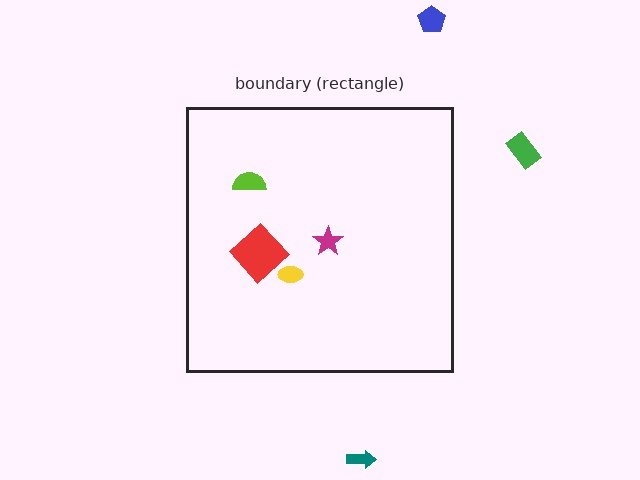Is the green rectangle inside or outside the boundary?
Outside.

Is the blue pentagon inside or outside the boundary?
Outside.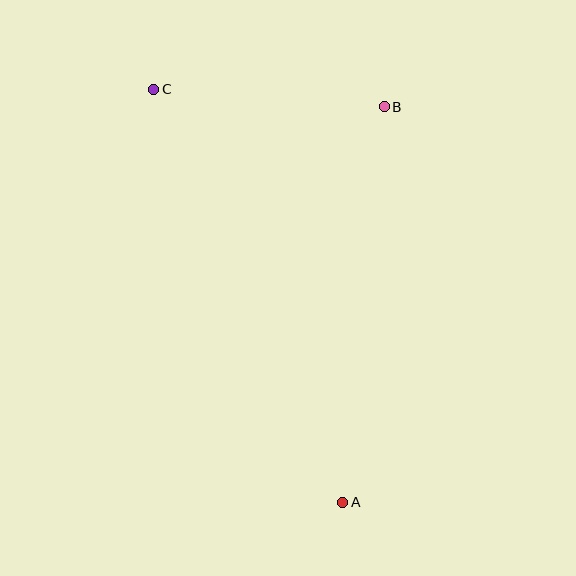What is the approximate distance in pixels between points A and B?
The distance between A and B is approximately 397 pixels.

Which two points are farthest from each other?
Points A and C are farthest from each other.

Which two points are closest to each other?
Points B and C are closest to each other.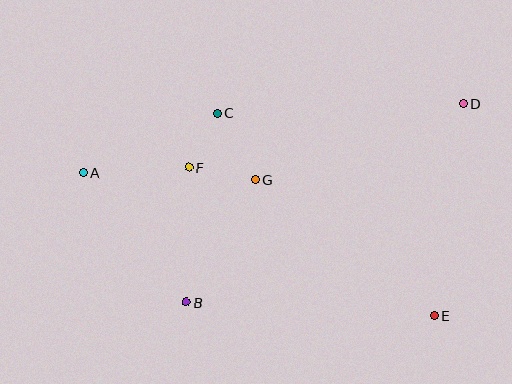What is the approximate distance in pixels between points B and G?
The distance between B and G is approximately 140 pixels.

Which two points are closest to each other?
Points C and F are closest to each other.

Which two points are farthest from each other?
Points A and D are farthest from each other.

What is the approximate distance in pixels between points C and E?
The distance between C and E is approximately 297 pixels.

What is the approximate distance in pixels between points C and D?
The distance between C and D is approximately 246 pixels.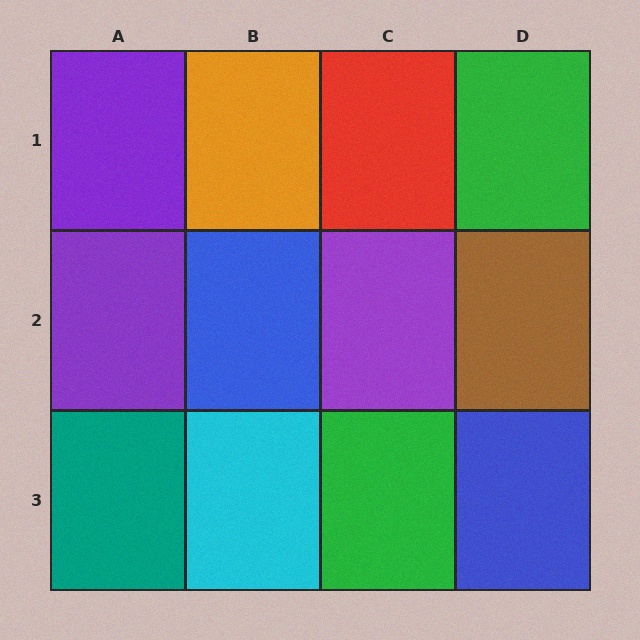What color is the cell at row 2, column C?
Purple.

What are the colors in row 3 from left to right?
Teal, cyan, green, blue.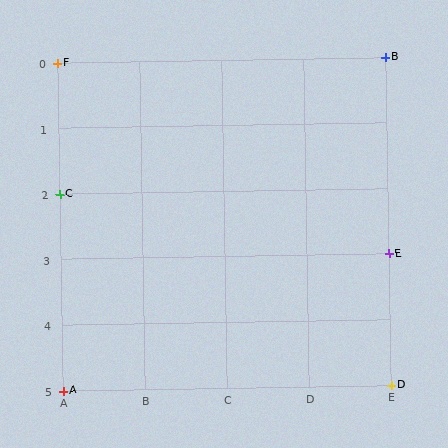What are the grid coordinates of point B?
Point B is at grid coordinates (E, 0).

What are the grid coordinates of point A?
Point A is at grid coordinates (A, 5).